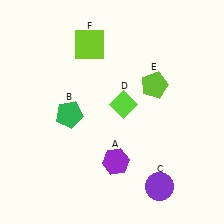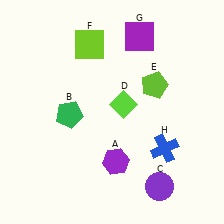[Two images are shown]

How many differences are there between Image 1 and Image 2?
There are 2 differences between the two images.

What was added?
A purple square (G), a blue cross (H) were added in Image 2.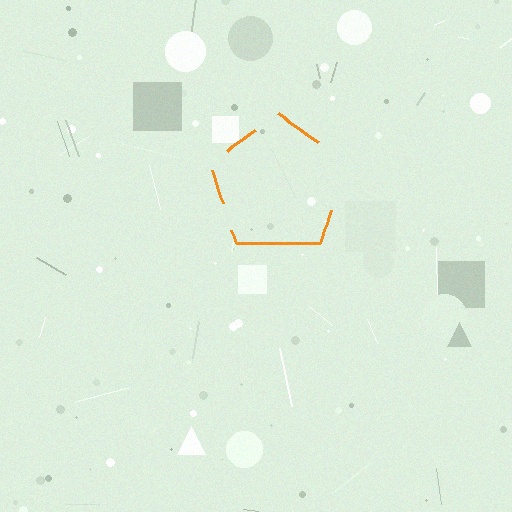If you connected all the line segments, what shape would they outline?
They would outline a pentagon.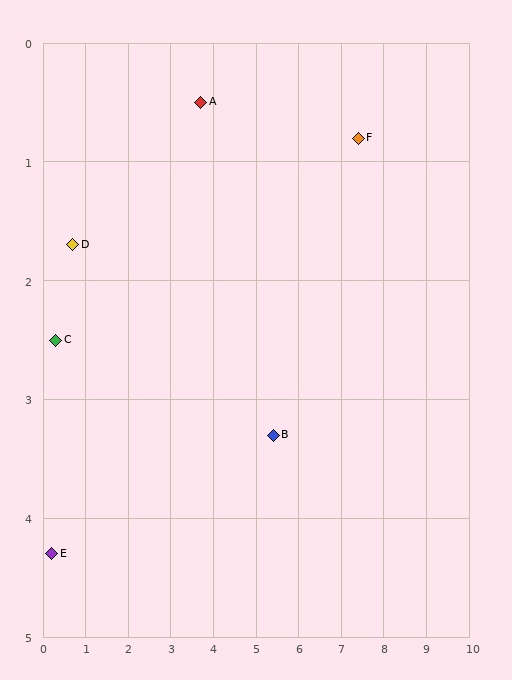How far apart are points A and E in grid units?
Points A and E are about 5.2 grid units apart.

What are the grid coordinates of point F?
Point F is at approximately (7.4, 0.8).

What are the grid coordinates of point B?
Point B is at approximately (5.4, 3.3).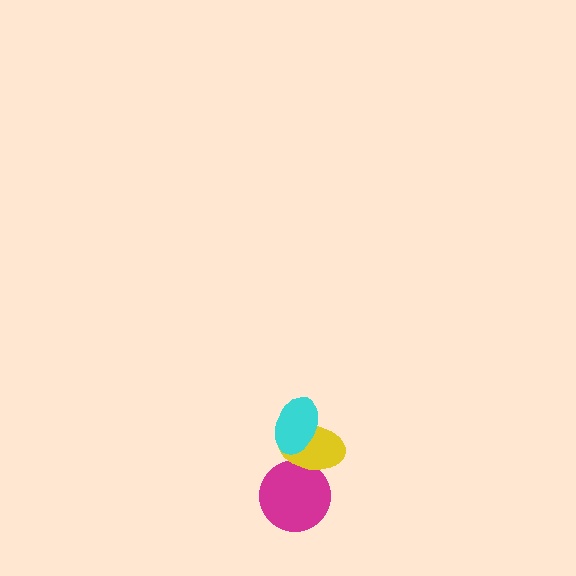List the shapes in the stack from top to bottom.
From top to bottom: the cyan ellipse, the yellow ellipse, the magenta circle.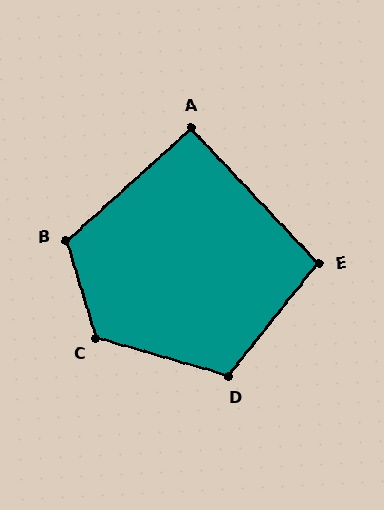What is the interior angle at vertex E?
Approximately 98 degrees (obtuse).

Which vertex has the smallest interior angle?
A, at approximately 92 degrees.